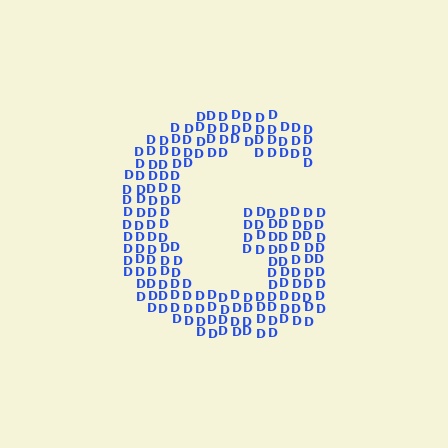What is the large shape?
The large shape is the letter G.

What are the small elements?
The small elements are letter D's.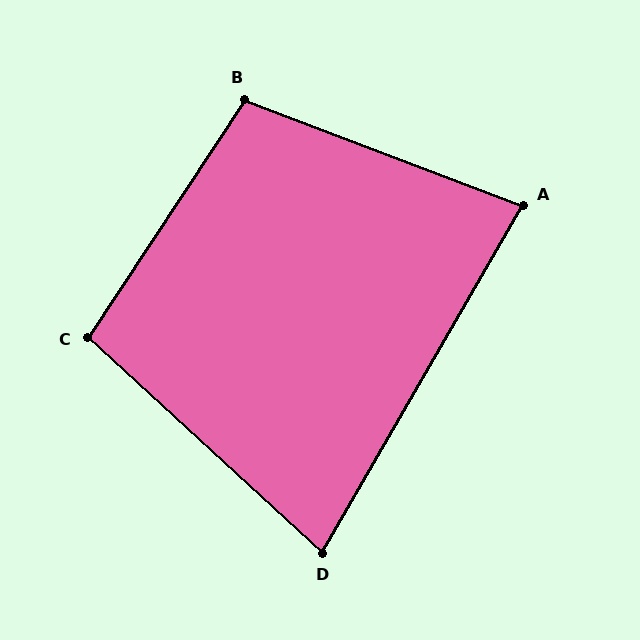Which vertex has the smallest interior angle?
D, at approximately 78 degrees.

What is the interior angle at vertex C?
Approximately 99 degrees (obtuse).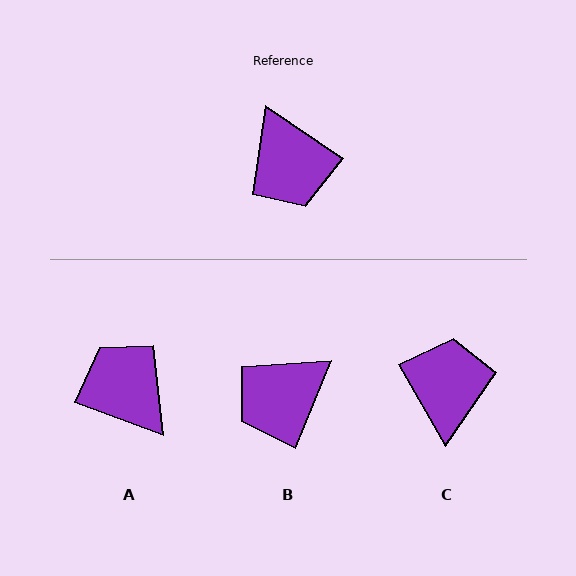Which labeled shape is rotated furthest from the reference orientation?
A, about 166 degrees away.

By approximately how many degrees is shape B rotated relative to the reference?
Approximately 78 degrees clockwise.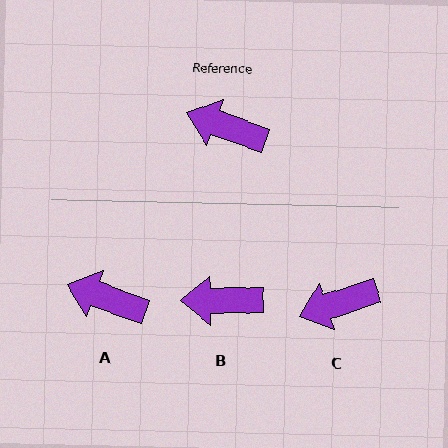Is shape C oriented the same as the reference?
No, it is off by about 38 degrees.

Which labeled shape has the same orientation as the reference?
A.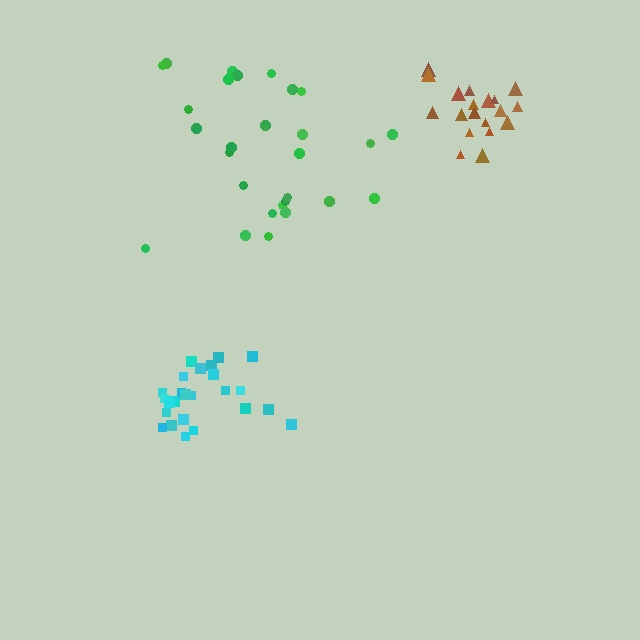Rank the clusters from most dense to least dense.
brown, cyan, green.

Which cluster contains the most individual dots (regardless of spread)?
Green (28).